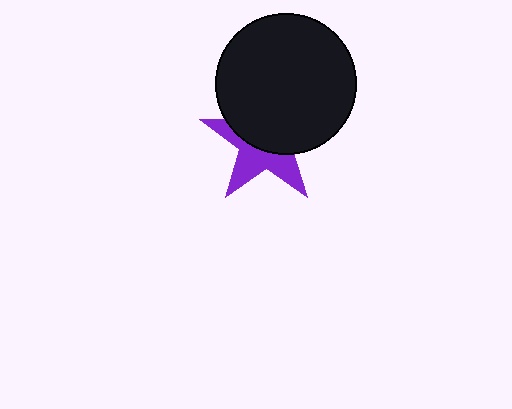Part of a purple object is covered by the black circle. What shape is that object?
It is a star.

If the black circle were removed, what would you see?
You would see the complete purple star.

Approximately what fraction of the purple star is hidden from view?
Roughly 56% of the purple star is hidden behind the black circle.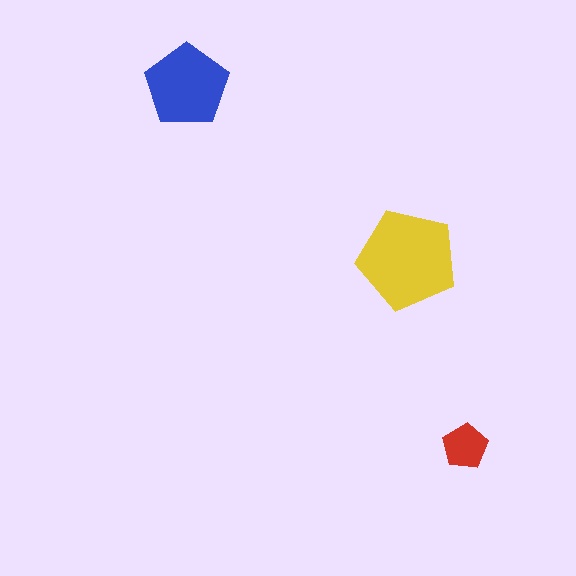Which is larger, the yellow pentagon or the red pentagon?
The yellow one.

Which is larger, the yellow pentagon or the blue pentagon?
The yellow one.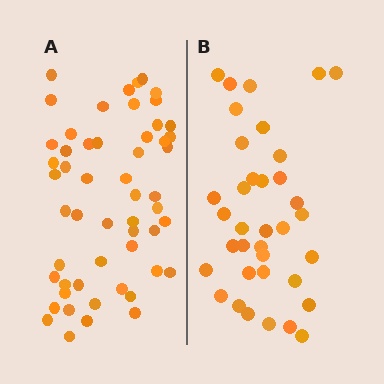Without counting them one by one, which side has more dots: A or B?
Region A (the left region) has more dots.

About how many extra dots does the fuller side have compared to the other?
Region A has approximately 20 more dots than region B.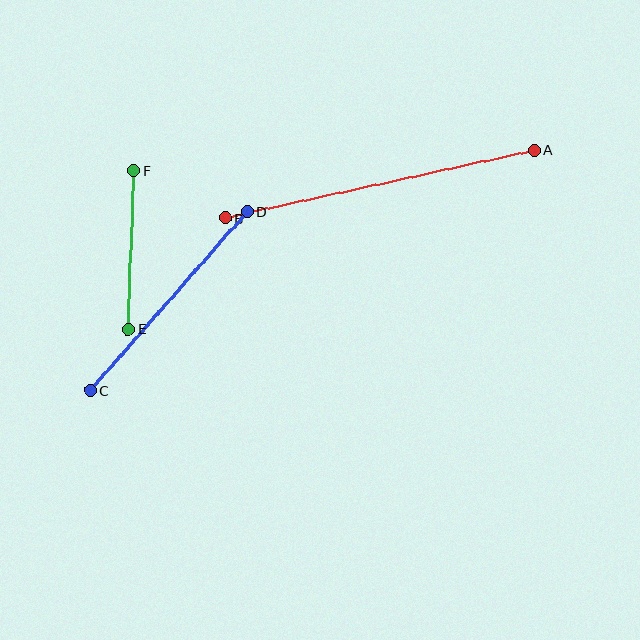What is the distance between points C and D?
The distance is approximately 238 pixels.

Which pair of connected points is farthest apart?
Points A and B are farthest apart.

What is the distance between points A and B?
The distance is approximately 316 pixels.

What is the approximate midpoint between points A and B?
The midpoint is at approximately (380, 184) pixels.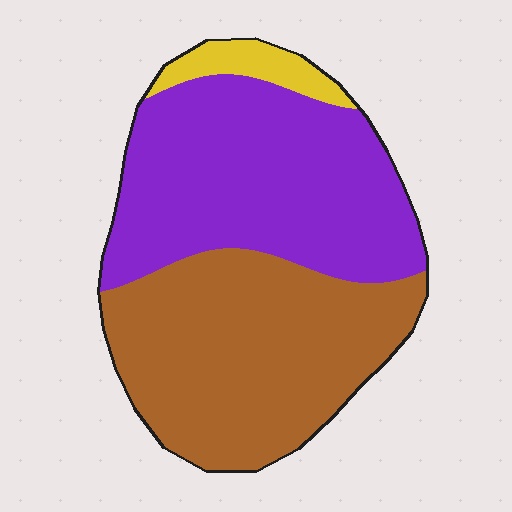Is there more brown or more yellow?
Brown.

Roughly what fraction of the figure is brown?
Brown takes up about one half (1/2) of the figure.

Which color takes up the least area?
Yellow, at roughly 5%.